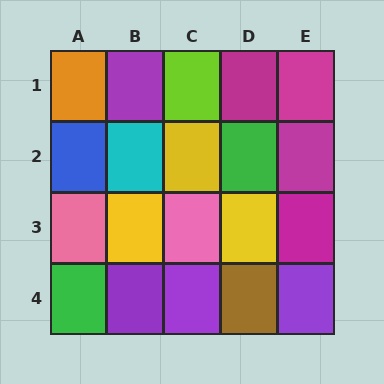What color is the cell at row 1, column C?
Lime.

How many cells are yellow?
3 cells are yellow.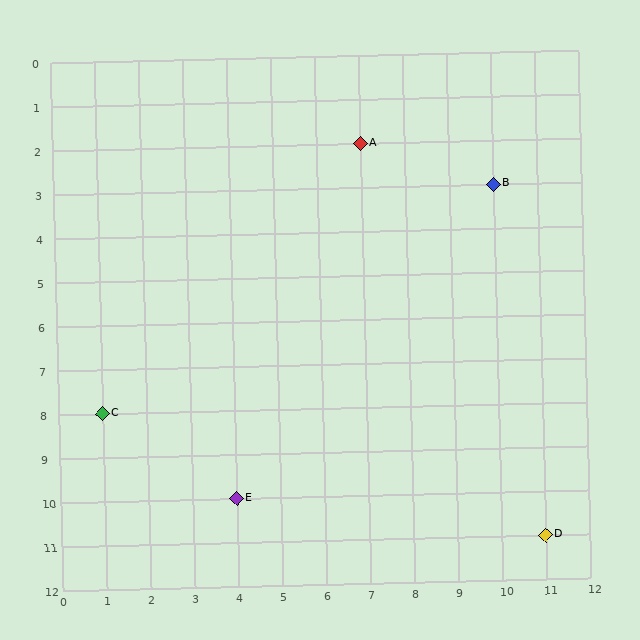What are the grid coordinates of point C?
Point C is at grid coordinates (1, 8).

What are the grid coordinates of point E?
Point E is at grid coordinates (4, 10).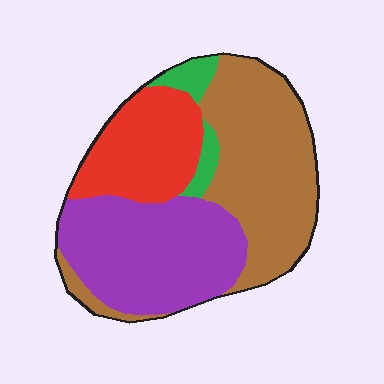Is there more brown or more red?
Brown.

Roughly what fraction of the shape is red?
Red covers 21% of the shape.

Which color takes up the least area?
Green, at roughly 5%.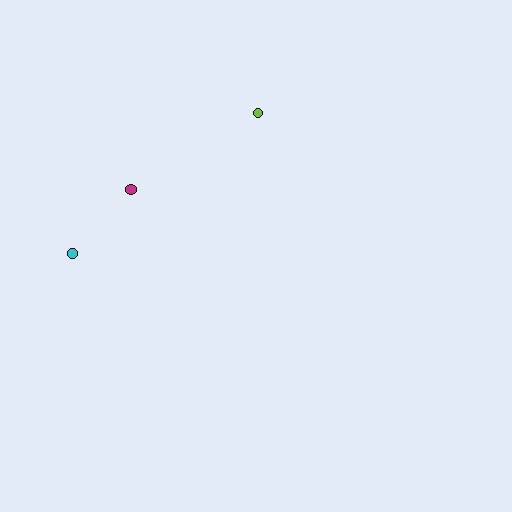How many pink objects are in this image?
There are no pink objects.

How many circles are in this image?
There are 3 circles.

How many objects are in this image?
There are 3 objects.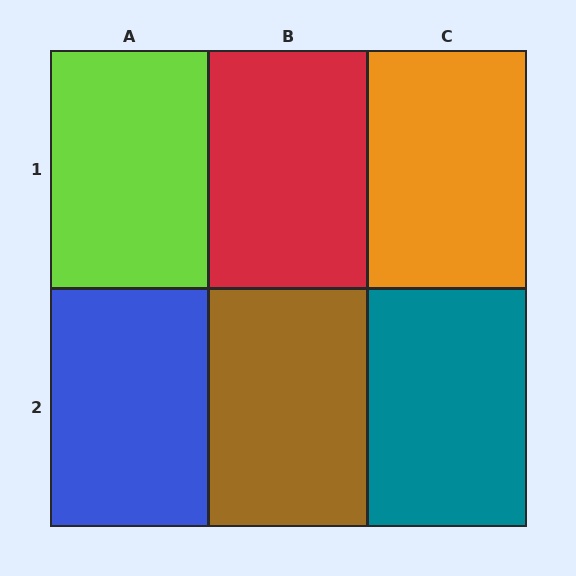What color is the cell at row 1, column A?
Lime.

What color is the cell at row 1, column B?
Red.